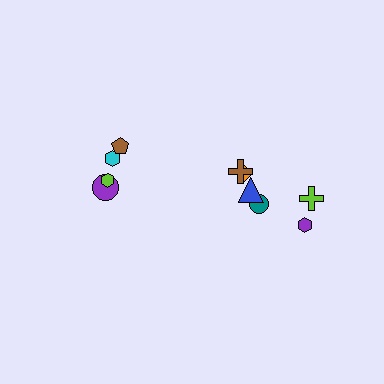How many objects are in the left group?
There are 4 objects.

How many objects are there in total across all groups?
There are 10 objects.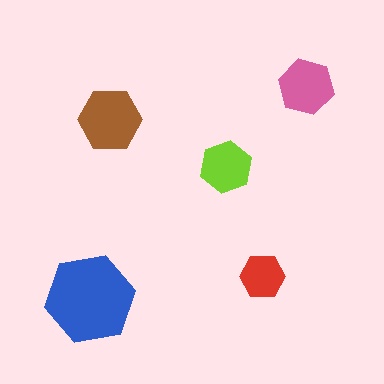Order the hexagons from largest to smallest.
the blue one, the brown one, the pink one, the lime one, the red one.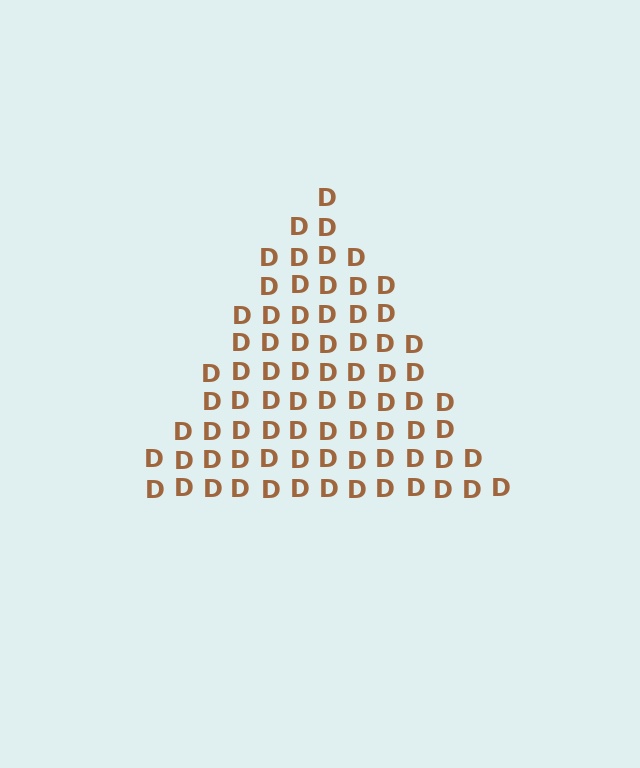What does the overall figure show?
The overall figure shows a triangle.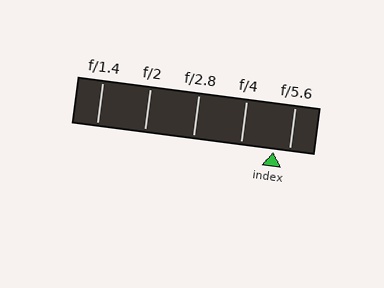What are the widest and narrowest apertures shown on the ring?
The widest aperture shown is f/1.4 and the narrowest is f/5.6.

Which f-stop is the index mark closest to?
The index mark is closest to f/5.6.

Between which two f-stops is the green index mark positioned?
The index mark is between f/4 and f/5.6.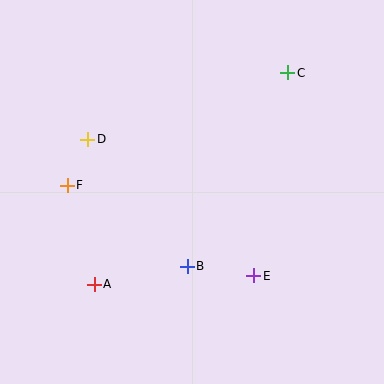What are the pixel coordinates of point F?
Point F is at (67, 185).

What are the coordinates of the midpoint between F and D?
The midpoint between F and D is at (77, 162).